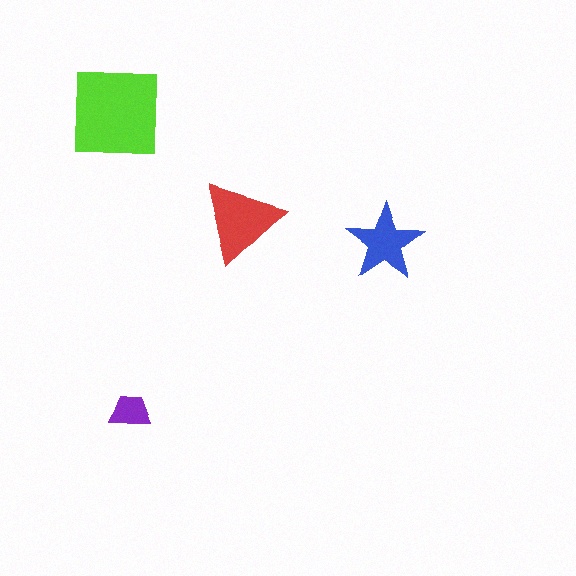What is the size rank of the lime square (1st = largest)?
1st.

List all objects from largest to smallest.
The lime square, the red triangle, the blue star, the purple trapezoid.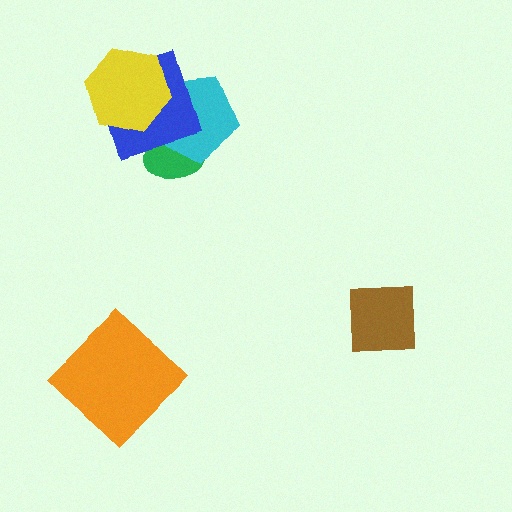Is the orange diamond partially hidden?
No, no other shape covers it.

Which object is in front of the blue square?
The yellow hexagon is in front of the blue square.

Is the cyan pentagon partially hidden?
Yes, it is partially covered by another shape.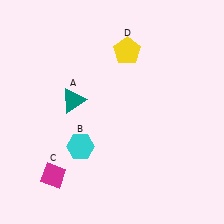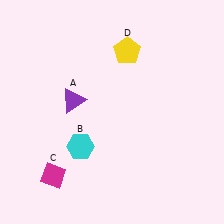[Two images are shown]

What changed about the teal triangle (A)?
In Image 1, A is teal. In Image 2, it changed to purple.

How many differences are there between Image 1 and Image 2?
There is 1 difference between the two images.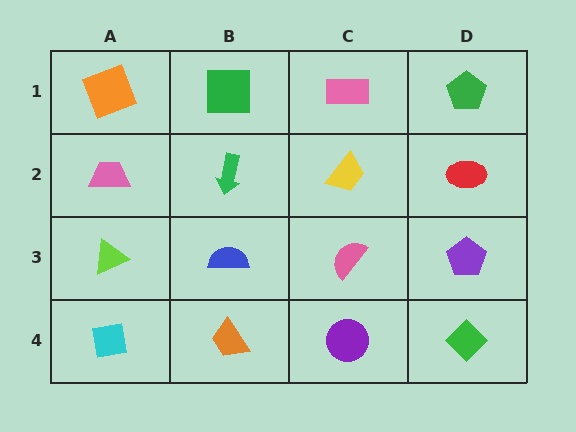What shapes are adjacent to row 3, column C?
A yellow trapezoid (row 2, column C), a purple circle (row 4, column C), a blue semicircle (row 3, column B), a purple pentagon (row 3, column D).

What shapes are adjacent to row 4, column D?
A purple pentagon (row 3, column D), a purple circle (row 4, column C).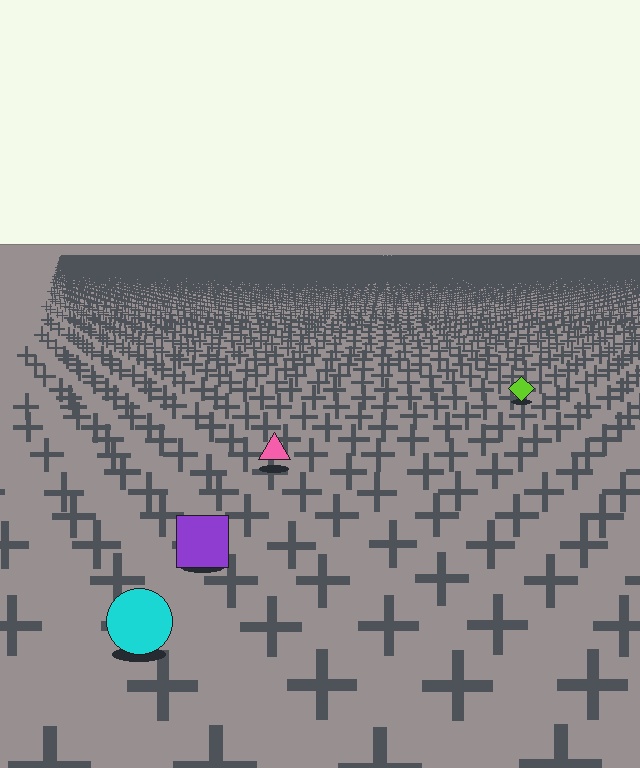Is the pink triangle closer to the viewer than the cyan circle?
No. The cyan circle is closer — you can tell from the texture gradient: the ground texture is coarser near it.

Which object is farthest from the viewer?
The lime diamond is farthest from the viewer. It appears smaller and the ground texture around it is denser.